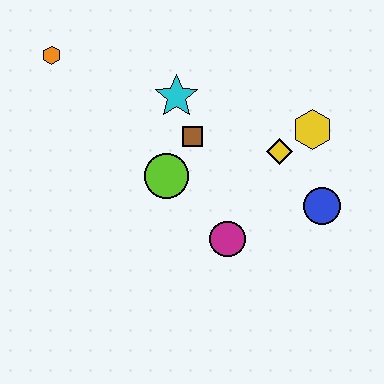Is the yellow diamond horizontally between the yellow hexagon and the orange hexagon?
Yes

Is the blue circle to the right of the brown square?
Yes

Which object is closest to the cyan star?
The brown square is closest to the cyan star.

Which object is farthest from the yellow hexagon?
The orange hexagon is farthest from the yellow hexagon.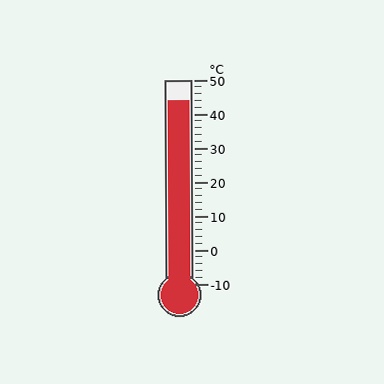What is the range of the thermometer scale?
The thermometer scale ranges from -10°C to 50°C.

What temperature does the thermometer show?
The thermometer shows approximately 44°C.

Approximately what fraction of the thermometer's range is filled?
The thermometer is filled to approximately 90% of its range.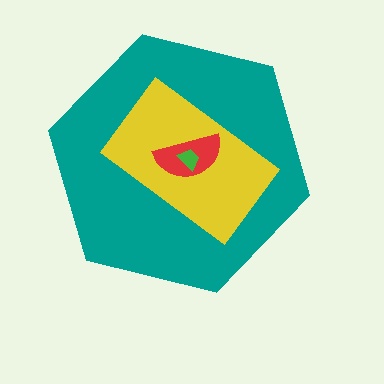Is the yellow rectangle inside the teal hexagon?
Yes.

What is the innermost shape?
The green trapezoid.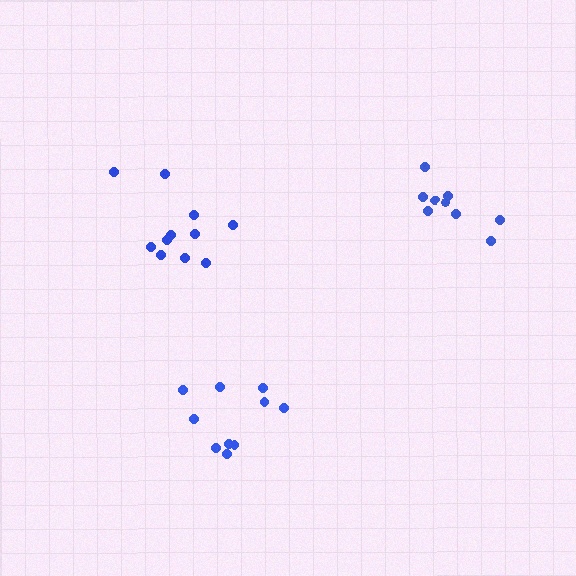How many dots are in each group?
Group 1: 9 dots, Group 2: 11 dots, Group 3: 10 dots (30 total).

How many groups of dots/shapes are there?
There are 3 groups.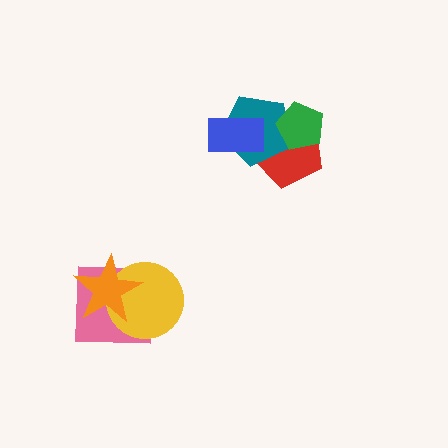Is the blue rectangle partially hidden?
No, no other shape covers it.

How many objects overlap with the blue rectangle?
2 objects overlap with the blue rectangle.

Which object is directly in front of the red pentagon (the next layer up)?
The teal pentagon is directly in front of the red pentagon.